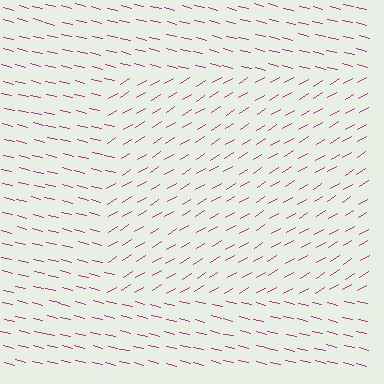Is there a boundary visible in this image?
Yes, there is a texture boundary formed by a change in line orientation.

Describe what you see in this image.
The image is filled with small magenta line segments. A rectangle region in the image has lines oriented differently from the surrounding lines, creating a visible texture boundary.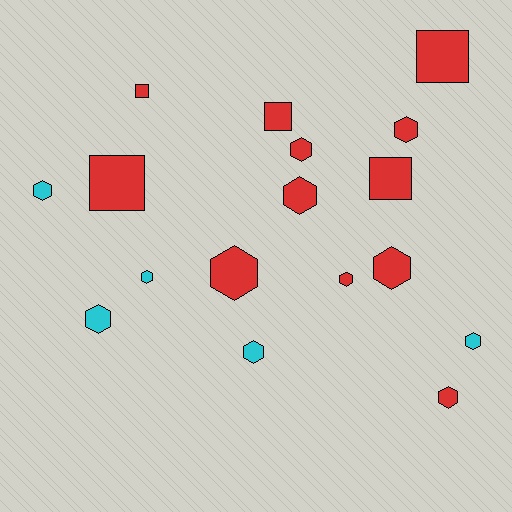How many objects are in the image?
There are 17 objects.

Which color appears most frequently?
Red, with 12 objects.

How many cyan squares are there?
There are no cyan squares.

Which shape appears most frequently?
Hexagon, with 12 objects.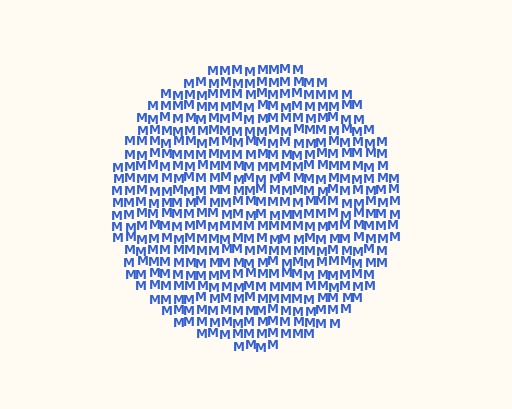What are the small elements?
The small elements are letter M's.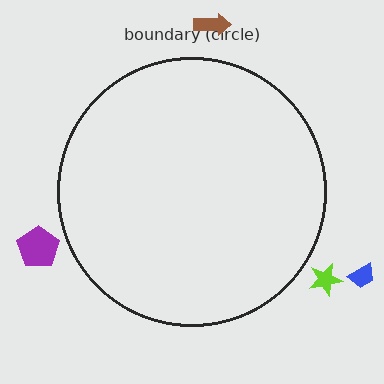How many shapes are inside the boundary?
0 inside, 4 outside.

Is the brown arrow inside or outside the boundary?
Outside.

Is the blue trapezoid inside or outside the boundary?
Outside.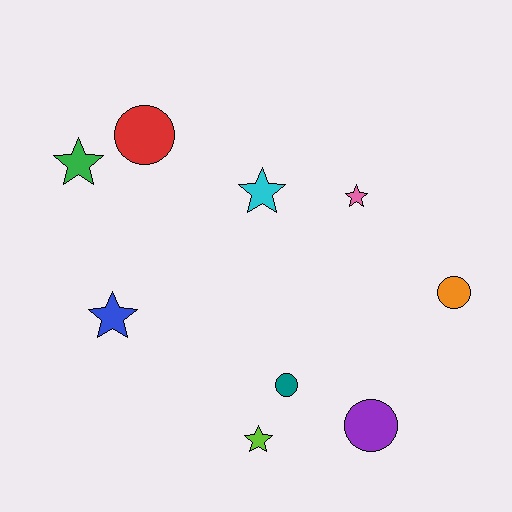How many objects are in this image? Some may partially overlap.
There are 9 objects.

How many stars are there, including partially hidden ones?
There are 5 stars.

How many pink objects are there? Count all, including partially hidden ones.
There is 1 pink object.